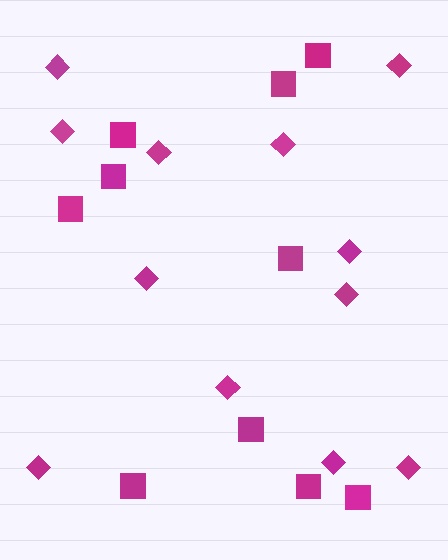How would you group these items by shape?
There are 2 groups: one group of diamonds (12) and one group of squares (10).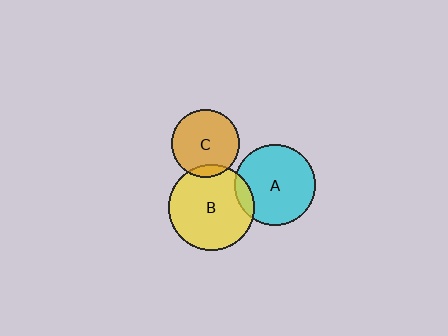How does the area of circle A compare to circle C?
Approximately 1.4 times.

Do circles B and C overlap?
Yes.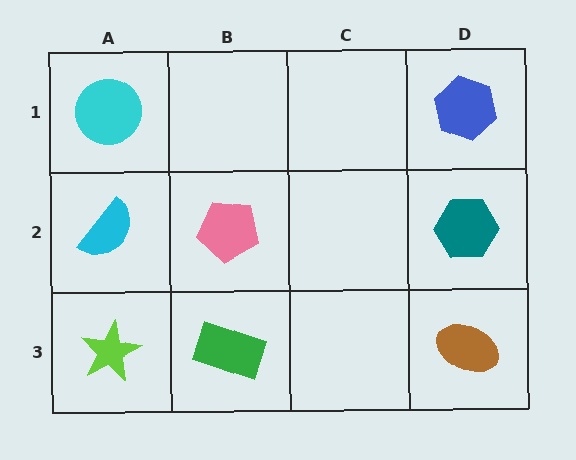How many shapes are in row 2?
3 shapes.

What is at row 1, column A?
A cyan circle.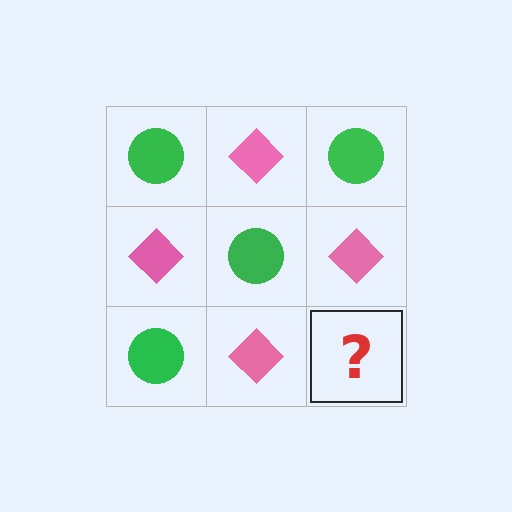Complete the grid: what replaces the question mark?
The question mark should be replaced with a green circle.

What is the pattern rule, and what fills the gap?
The rule is that it alternates green circle and pink diamond in a checkerboard pattern. The gap should be filled with a green circle.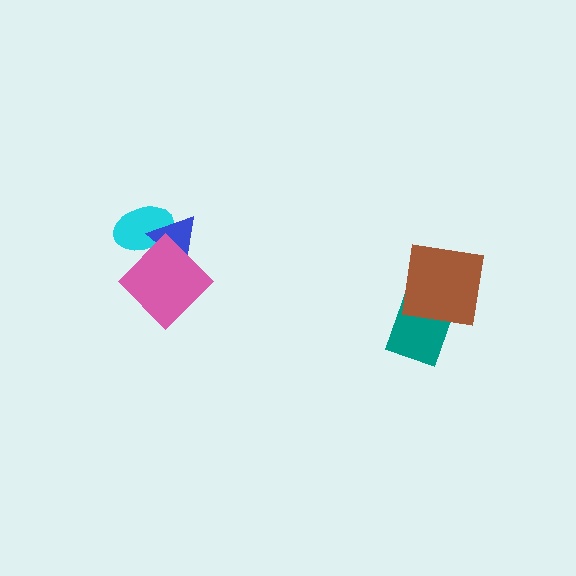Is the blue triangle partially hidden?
Yes, it is partially covered by another shape.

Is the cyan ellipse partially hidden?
Yes, it is partially covered by another shape.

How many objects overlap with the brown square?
1 object overlaps with the brown square.